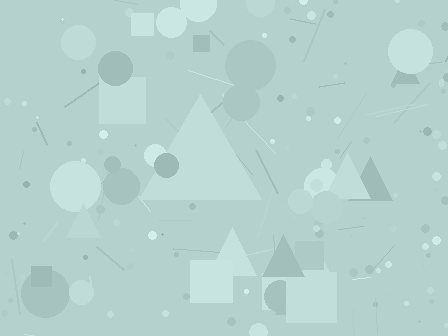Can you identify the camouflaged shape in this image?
The camouflaged shape is a triangle.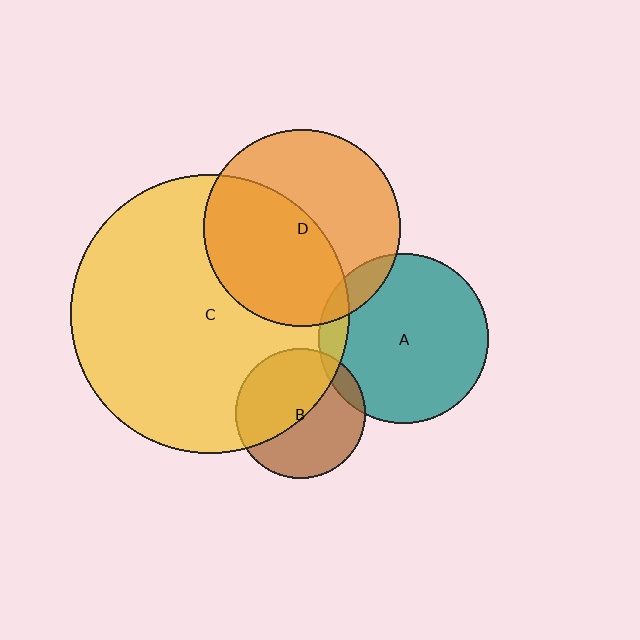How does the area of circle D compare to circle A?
Approximately 1.3 times.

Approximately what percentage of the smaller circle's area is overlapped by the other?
Approximately 50%.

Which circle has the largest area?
Circle C (yellow).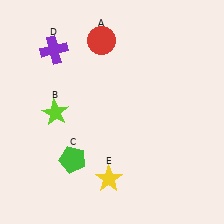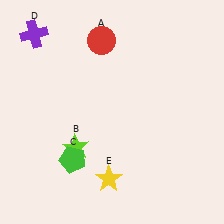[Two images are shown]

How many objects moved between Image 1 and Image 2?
2 objects moved between the two images.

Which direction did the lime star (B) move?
The lime star (B) moved down.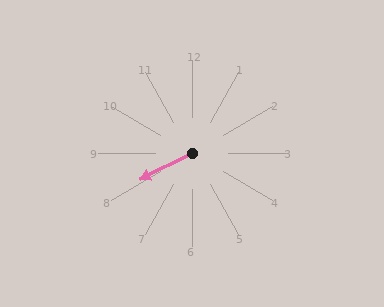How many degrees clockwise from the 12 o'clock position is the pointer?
Approximately 243 degrees.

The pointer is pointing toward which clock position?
Roughly 8 o'clock.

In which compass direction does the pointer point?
Southwest.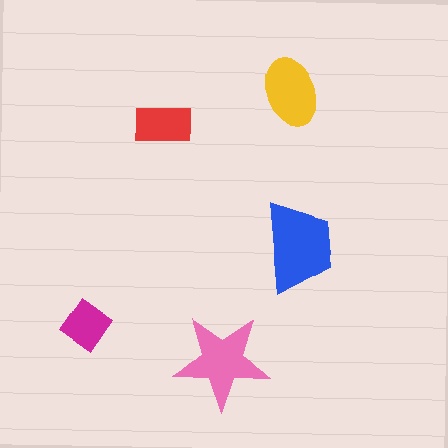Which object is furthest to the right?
The blue trapezoid is rightmost.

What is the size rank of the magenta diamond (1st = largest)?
5th.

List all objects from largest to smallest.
The blue trapezoid, the pink star, the yellow ellipse, the red rectangle, the magenta diamond.